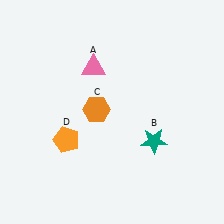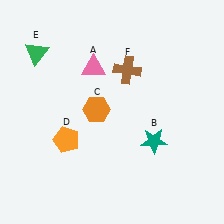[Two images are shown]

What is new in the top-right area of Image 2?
A brown cross (F) was added in the top-right area of Image 2.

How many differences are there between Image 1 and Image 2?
There are 2 differences between the two images.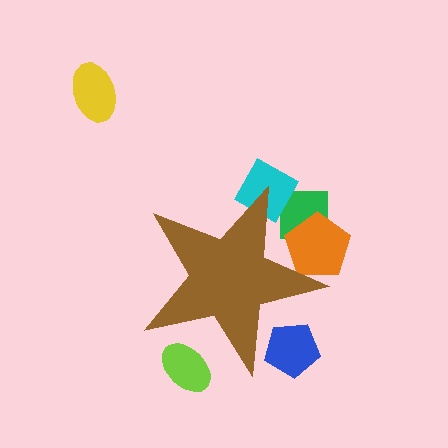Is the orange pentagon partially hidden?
Yes, the orange pentagon is partially hidden behind the brown star.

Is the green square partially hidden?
Yes, the green square is partially hidden behind the brown star.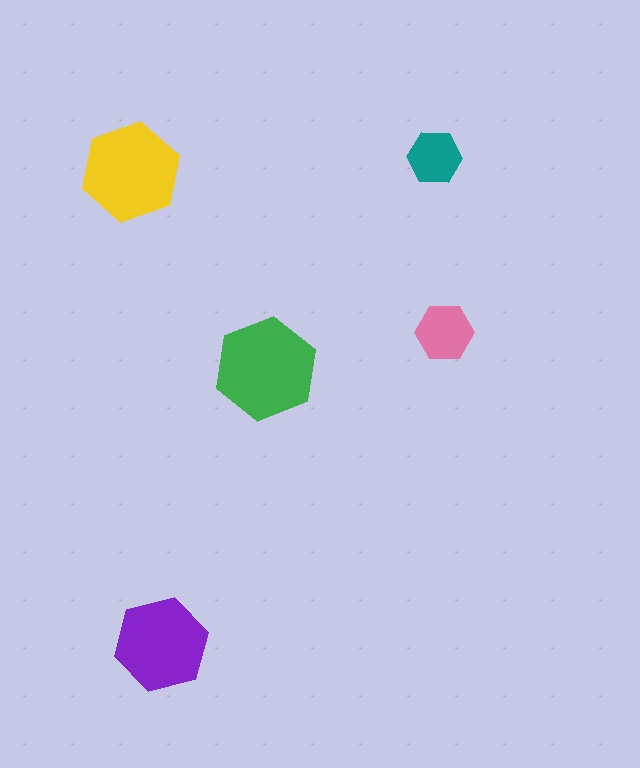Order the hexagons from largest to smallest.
the green one, the yellow one, the purple one, the pink one, the teal one.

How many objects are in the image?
There are 5 objects in the image.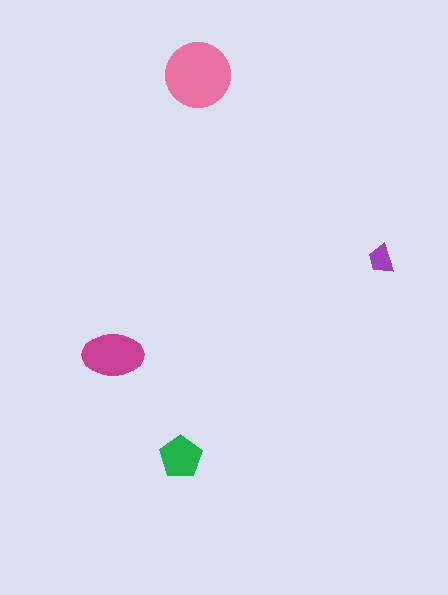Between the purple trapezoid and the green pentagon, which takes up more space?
The green pentagon.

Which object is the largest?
The pink circle.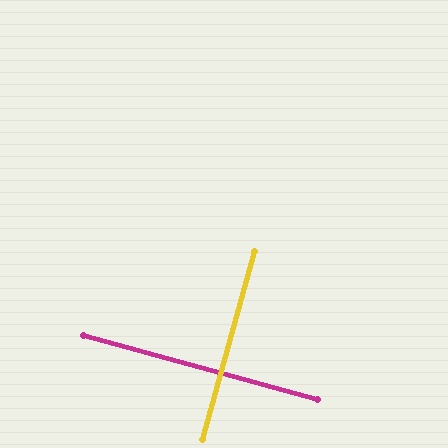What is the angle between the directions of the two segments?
Approximately 90 degrees.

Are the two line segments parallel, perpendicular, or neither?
Perpendicular — they meet at approximately 90°.